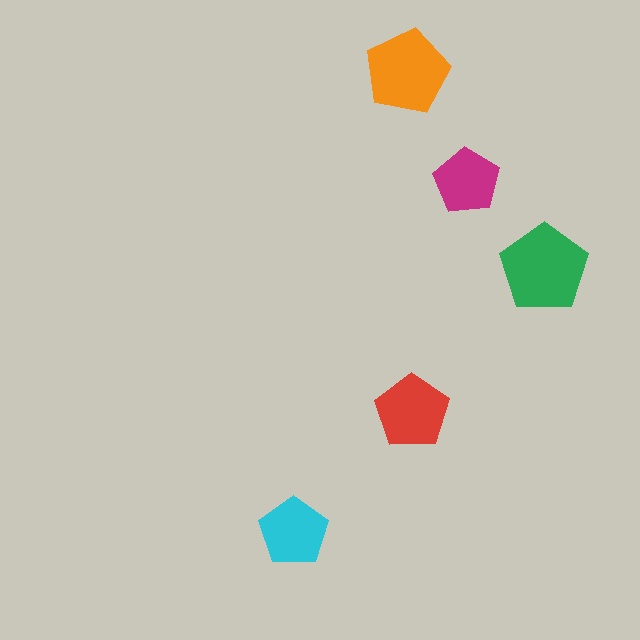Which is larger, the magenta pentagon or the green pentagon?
The green one.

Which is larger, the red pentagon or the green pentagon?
The green one.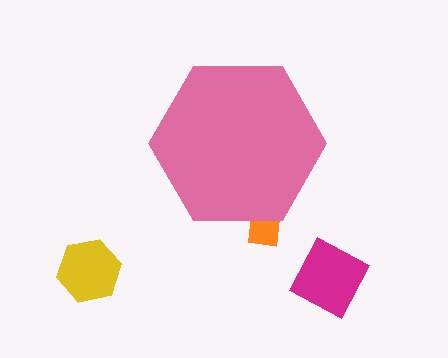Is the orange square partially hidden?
Yes, the orange square is partially hidden behind the pink hexagon.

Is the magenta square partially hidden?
No, the magenta square is fully visible.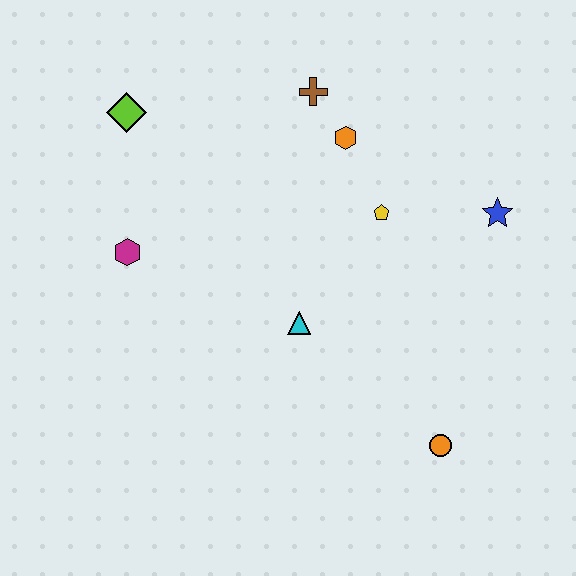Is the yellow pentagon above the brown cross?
No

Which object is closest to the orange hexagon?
The brown cross is closest to the orange hexagon.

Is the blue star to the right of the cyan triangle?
Yes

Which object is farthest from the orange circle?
The lime diamond is farthest from the orange circle.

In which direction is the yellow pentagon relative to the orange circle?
The yellow pentagon is above the orange circle.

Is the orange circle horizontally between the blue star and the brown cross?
Yes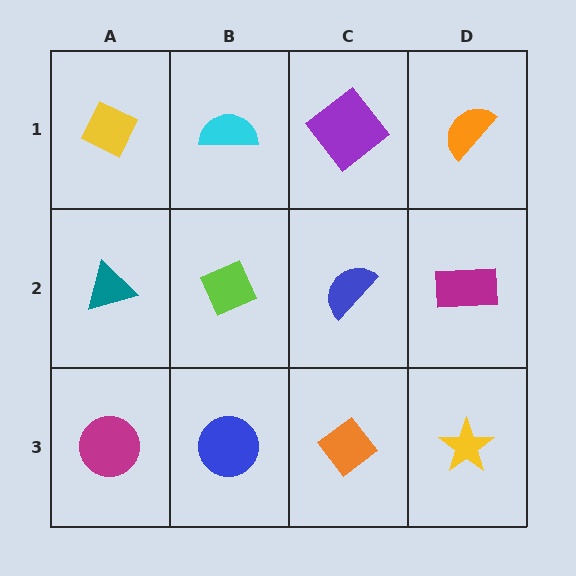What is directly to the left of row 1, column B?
A yellow diamond.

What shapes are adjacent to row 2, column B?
A cyan semicircle (row 1, column B), a blue circle (row 3, column B), a teal triangle (row 2, column A), a blue semicircle (row 2, column C).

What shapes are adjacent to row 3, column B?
A lime diamond (row 2, column B), a magenta circle (row 3, column A), an orange diamond (row 3, column C).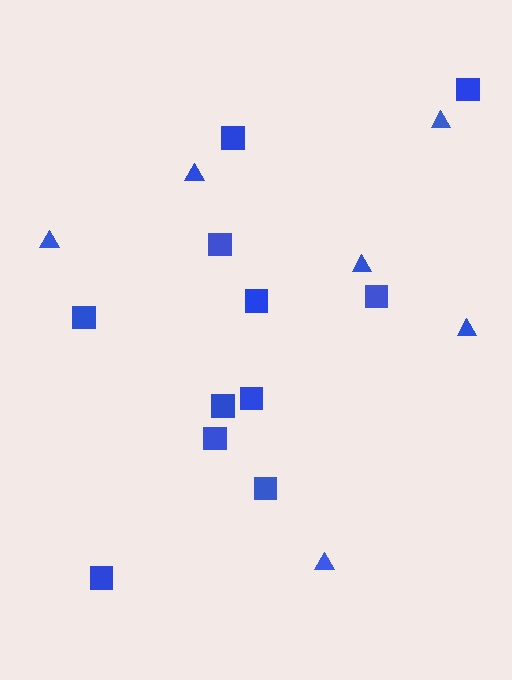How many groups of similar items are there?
There are 2 groups: one group of triangles (6) and one group of squares (11).